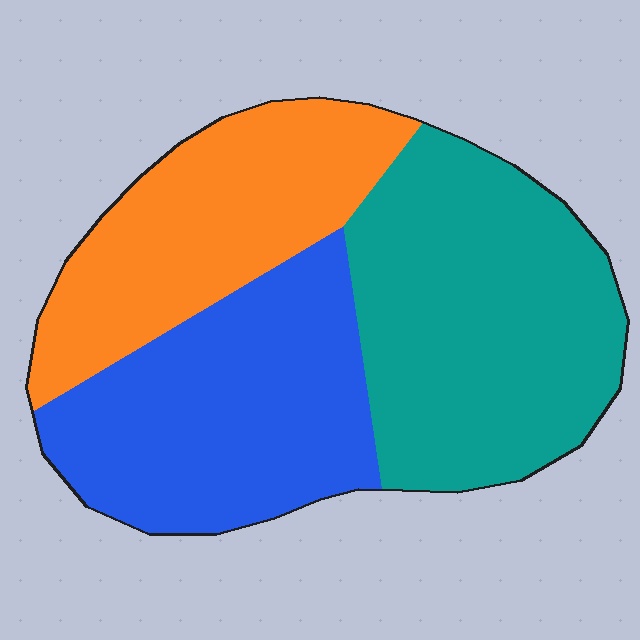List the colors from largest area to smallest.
From largest to smallest: teal, blue, orange.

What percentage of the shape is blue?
Blue covers 33% of the shape.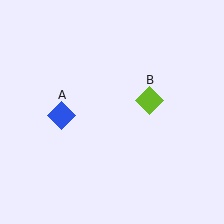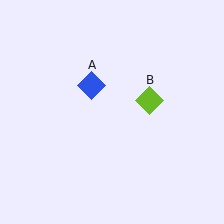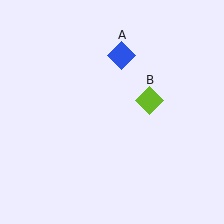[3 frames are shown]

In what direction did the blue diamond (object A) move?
The blue diamond (object A) moved up and to the right.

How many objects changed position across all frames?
1 object changed position: blue diamond (object A).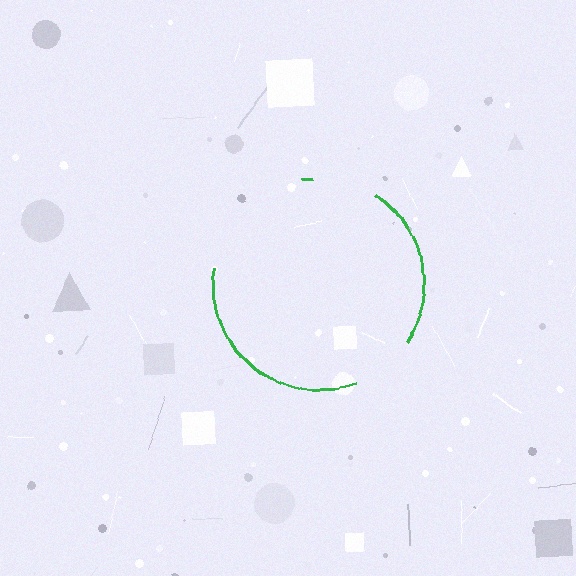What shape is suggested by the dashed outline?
The dashed outline suggests a circle.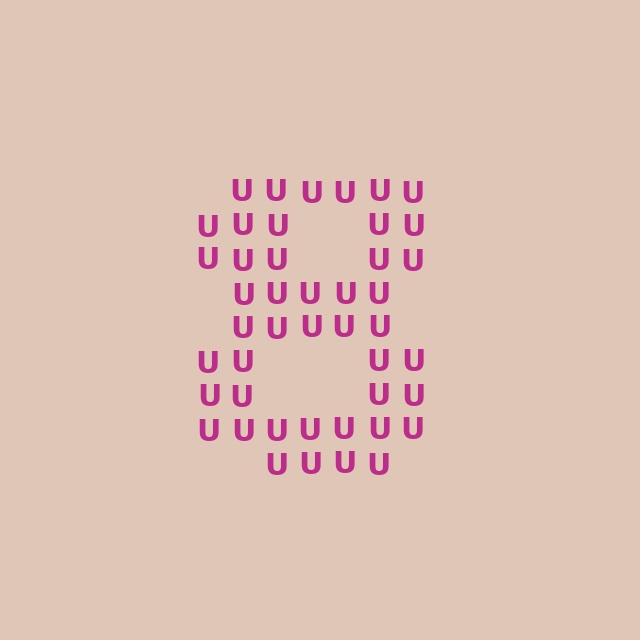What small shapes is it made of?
It is made of small letter U's.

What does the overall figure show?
The overall figure shows the digit 8.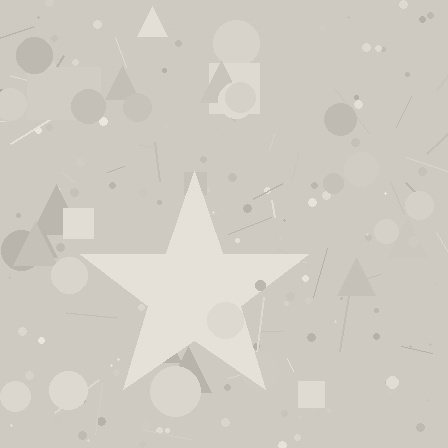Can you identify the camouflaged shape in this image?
The camouflaged shape is a star.